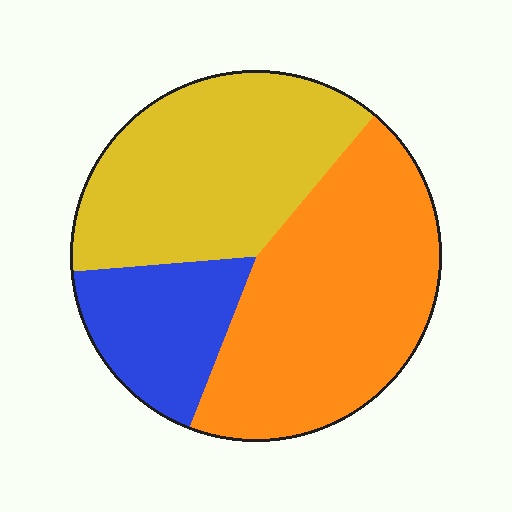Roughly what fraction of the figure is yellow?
Yellow covers about 40% of the figure.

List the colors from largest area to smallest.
From largest to smallest: orange, yellow, blue.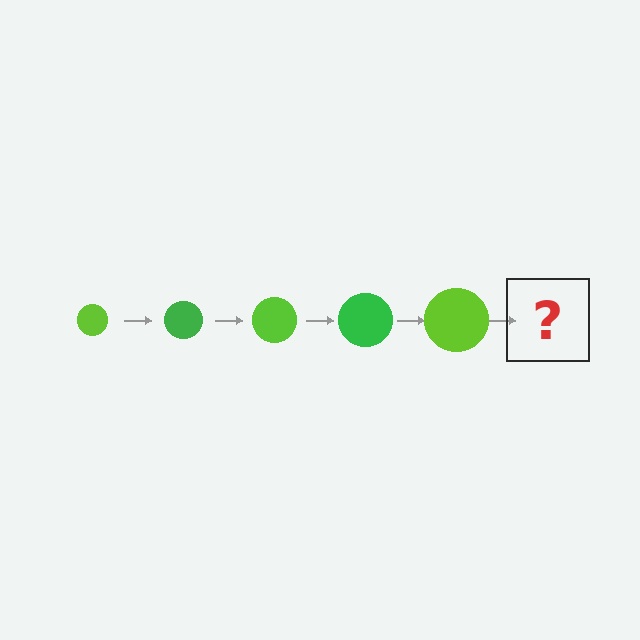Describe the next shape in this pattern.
It should be a green circle, larger than the previous one.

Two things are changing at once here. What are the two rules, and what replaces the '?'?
The two rules are that the circle grows larger each step and the color cycles through lime and green. The '?' should be a green circle, larger than the previous one.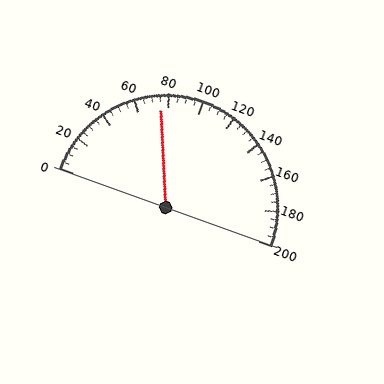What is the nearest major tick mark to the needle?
The nearest major tick mark is 80.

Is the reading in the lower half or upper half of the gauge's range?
The reading is in the lower half of the range (0 to 200).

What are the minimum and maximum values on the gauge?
The gauge ranges from 0 to 200.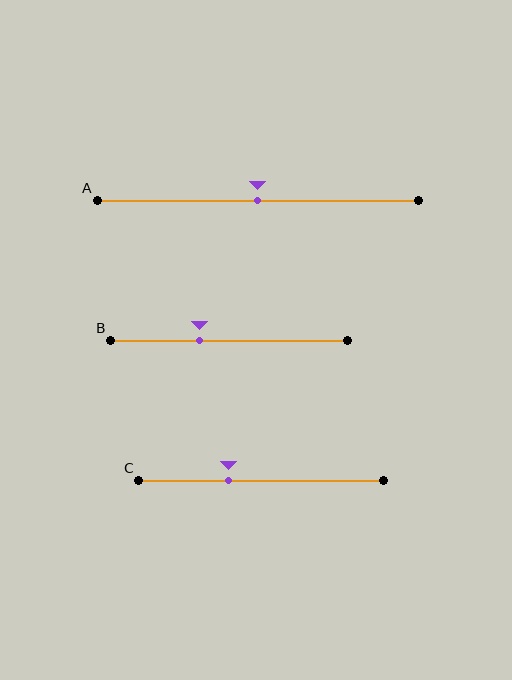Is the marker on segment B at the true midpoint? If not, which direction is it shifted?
No, the marker on segment B is shifted to the left by about 12% of the segment length.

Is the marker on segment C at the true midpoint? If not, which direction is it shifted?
No, the marker on segment C is shifted to the left by about 13% of the segment length.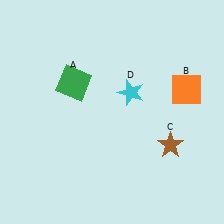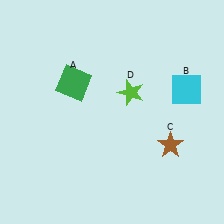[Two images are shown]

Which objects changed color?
B changed from orange to cyan. D changed from cyan to lime.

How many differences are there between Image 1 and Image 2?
There are 2 differences between the two images.